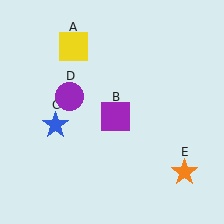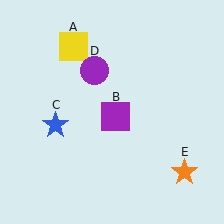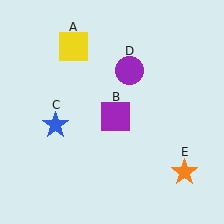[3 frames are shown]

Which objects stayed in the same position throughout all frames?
Yellow square (object A) and purple square (object B) and blue star (object C) and orange star (object E) remained stationary.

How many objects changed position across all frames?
1 object changed position: purple circle (object D).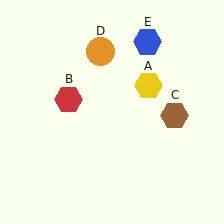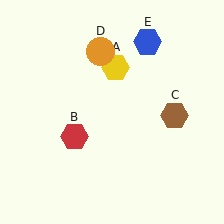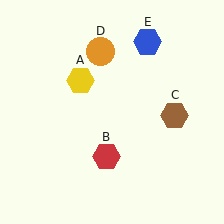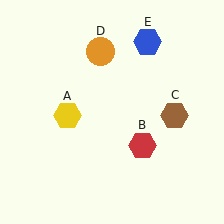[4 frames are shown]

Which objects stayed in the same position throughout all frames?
Brown hexagon (object C) and orange circle (object D) and blue hexagon (object E) remained stationary.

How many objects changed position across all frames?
2 objects changed position: yellow hexagon (object A), red hexagon (object B).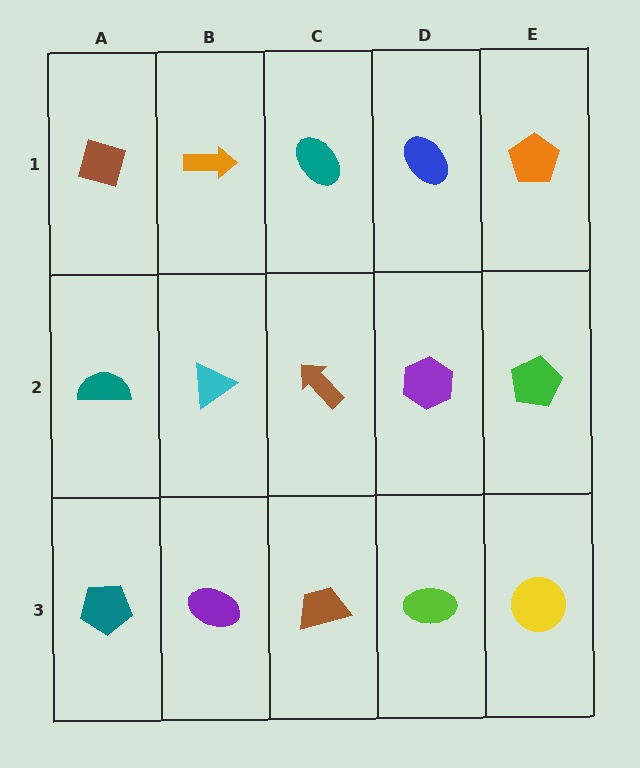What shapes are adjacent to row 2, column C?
A teal ellipse (row 1, column C), a brown trapezoid (row 3, column C), a cyan triangle (row 2, column B), a purple hexagon (row 2, column D).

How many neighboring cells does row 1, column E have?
2.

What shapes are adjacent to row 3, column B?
A cyan triangle (row 2, column B), a teal pentagon (row 3, column A), a brown trapezoid (row 3, column C).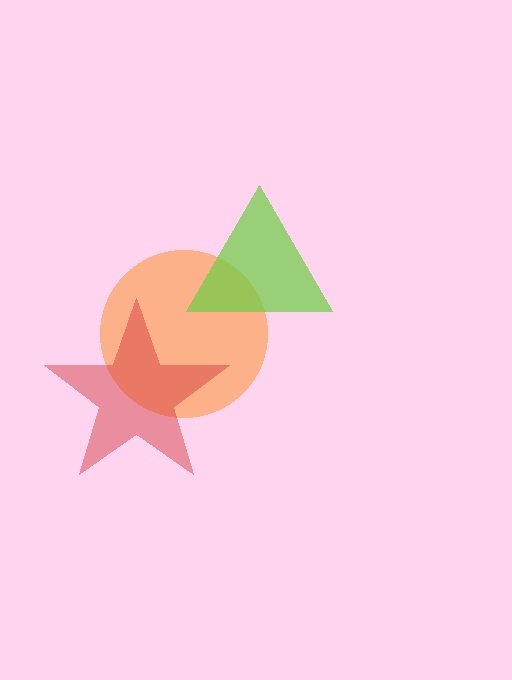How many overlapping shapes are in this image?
There are 3 overlapping shapes in the image.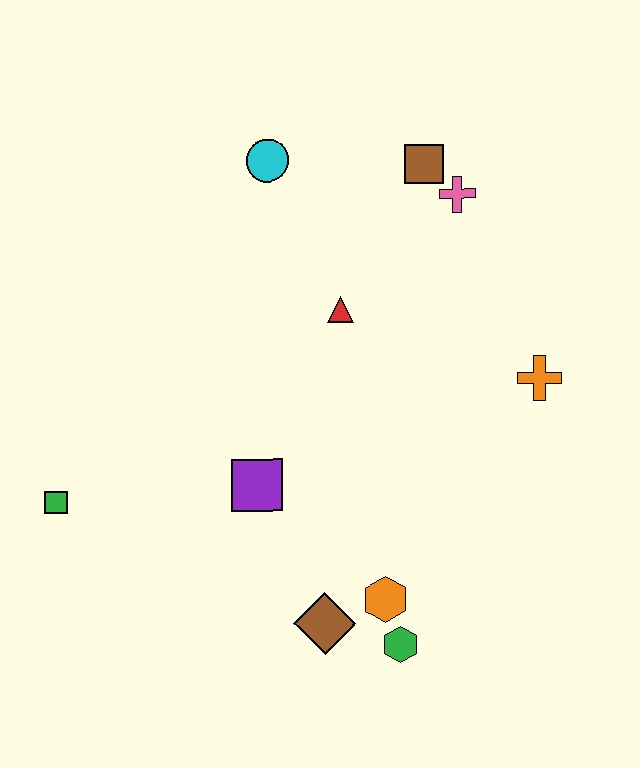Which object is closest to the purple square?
The brown diamond is closest to the purple square.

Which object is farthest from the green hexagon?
The cyan circle is farthest from the green hexagon.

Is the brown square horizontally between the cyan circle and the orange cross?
Yes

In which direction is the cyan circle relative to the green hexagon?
The cyan circle is above the green hexagon.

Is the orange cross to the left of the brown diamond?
No